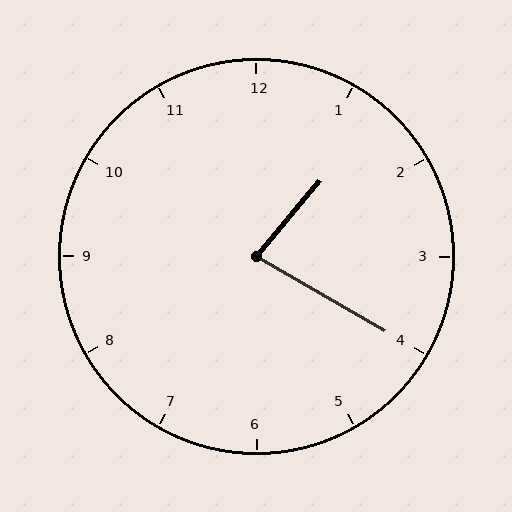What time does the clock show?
1:20.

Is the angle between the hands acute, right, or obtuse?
It is acute.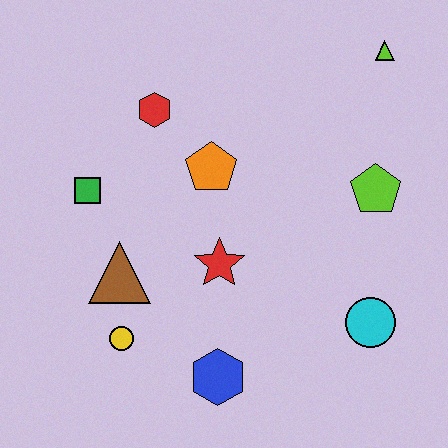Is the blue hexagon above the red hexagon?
No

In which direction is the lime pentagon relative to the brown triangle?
The lime pentagon is to the right of the brown triangle.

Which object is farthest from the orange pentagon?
The cyan circle is farthest from the orange pentagon.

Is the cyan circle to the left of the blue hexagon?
No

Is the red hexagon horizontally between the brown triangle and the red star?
Yes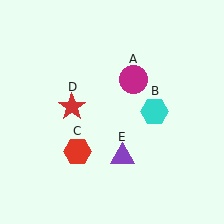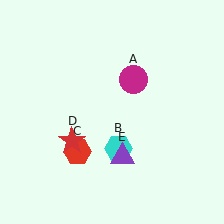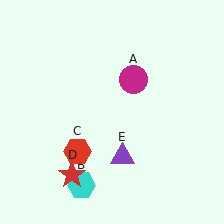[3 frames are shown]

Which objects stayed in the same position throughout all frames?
Magenta circle (object A) and red hexagon (object C) and purple triangle (object E) remained stationary.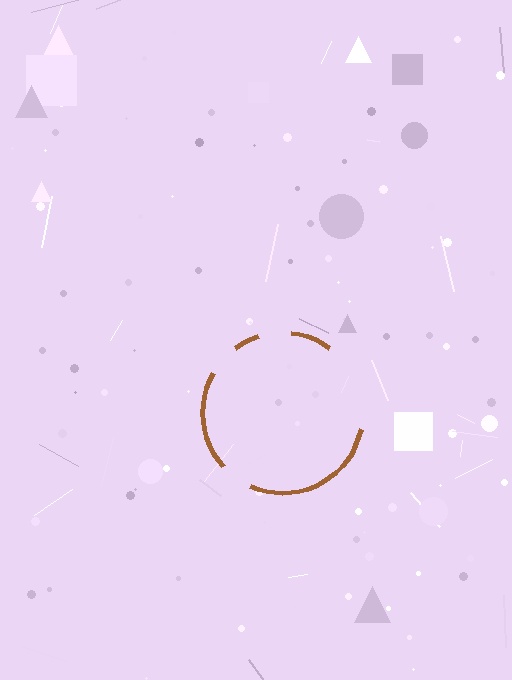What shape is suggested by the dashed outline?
The dashed outline suggests a circle.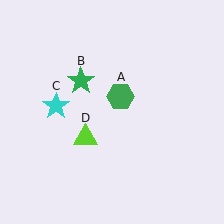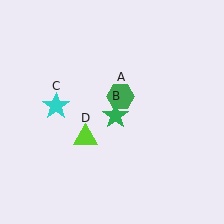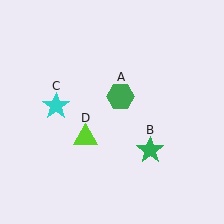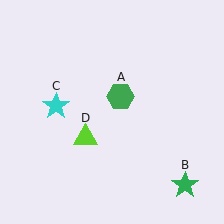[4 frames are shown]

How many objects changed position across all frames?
1 object changed position: green star (object B).